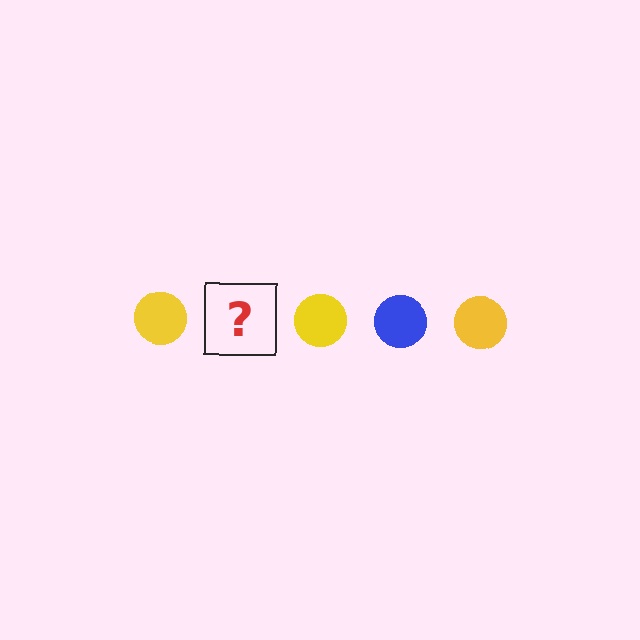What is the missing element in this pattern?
The missing element is a blue circle.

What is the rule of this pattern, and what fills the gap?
The rule is that the pattern cycles through yellow, blue circles. The gap should be filled with a blue circle.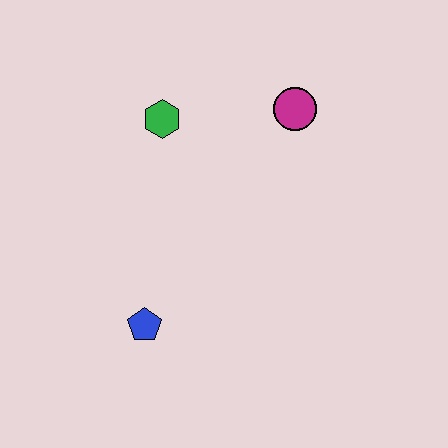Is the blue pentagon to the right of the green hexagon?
No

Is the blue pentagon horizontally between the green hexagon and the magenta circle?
No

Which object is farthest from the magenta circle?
The blue pentagon is farthest from the magenta circle.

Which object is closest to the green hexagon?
The magenta circle is closest to the green hexagon.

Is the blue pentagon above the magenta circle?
No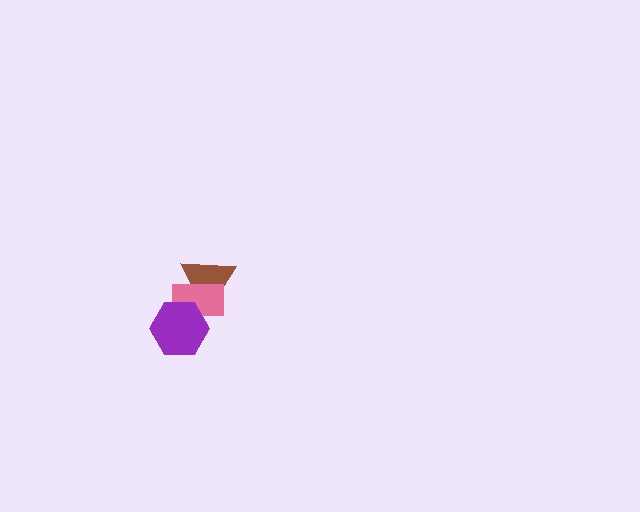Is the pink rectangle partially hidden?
Yes, it is partially covered by another shape.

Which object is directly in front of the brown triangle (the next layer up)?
The pink rectangle is directly in front of the brown triangle.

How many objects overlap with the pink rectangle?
2 objects overlap with the pink rectangle.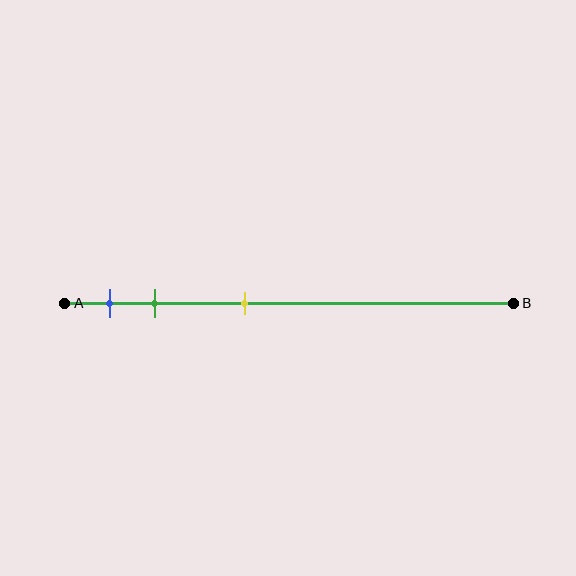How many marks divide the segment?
There are 3 marks dividing the segment.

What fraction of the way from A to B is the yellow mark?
The yellow mark is approximately 40% (0.4) of the way from A to B.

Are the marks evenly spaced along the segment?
No, the marks are not evenly spaced.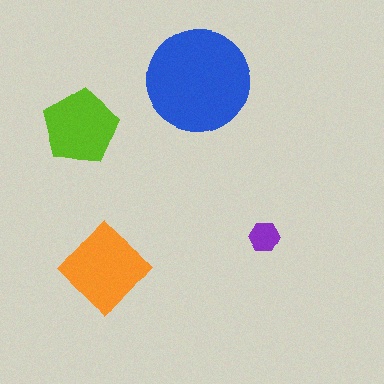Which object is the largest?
The blue circle.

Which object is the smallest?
The purple hexagon.